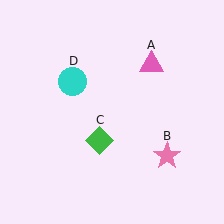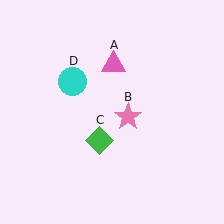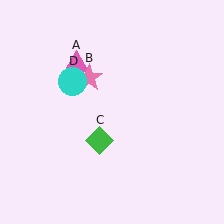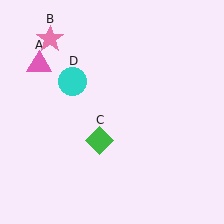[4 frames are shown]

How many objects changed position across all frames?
2 objects changed position: pink triangle (object A), pink star (object B).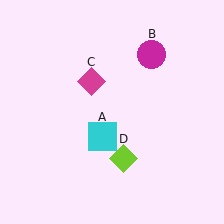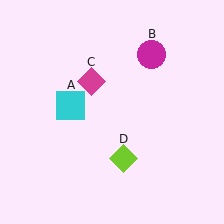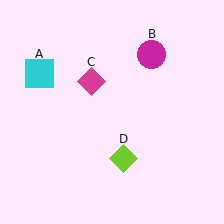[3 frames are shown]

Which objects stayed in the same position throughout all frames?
Magenta circle (object B) and magenta diamond (object C) and lime diamond (object D) remained stationary.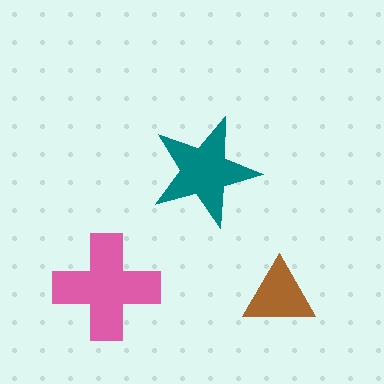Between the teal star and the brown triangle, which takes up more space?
The teal star.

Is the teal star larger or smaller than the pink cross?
Smaller.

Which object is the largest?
The pink cross.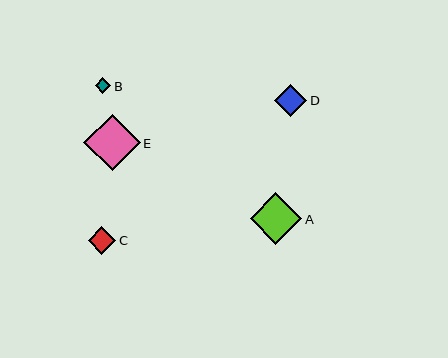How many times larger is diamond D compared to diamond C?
Diamond D is approximately 1.2 times the size of diamond C.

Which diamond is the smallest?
Diamond B is the smallest with a size of approximately 16 pixels.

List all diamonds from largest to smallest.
From largest to smallest: E, A, D, C, B.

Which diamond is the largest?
Diamond E is the largest with a size of approximately 56 pixels.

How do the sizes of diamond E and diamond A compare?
Diamond E and diamond A are approximately the same size.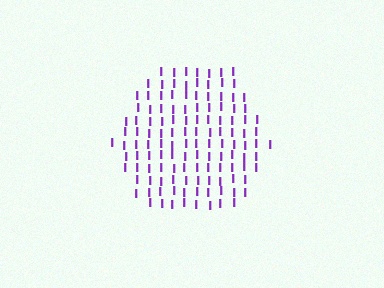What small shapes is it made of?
It is made of small letter I's.